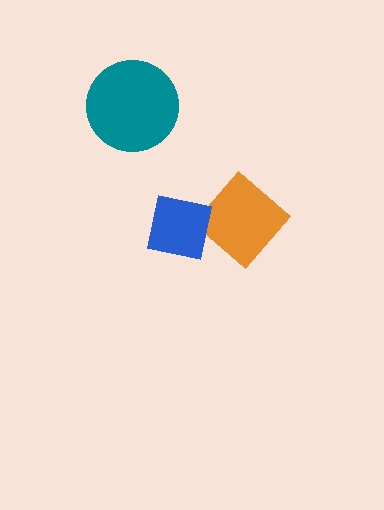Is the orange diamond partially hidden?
Yes, it is partially covered by another shape.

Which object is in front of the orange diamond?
The blue square is in front of the orange diamond.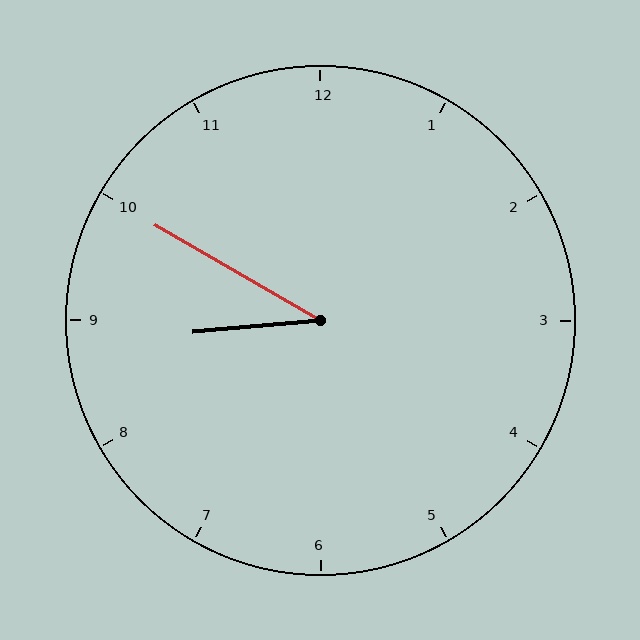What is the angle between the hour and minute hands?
Approximately 35 degrees.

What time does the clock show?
8:50.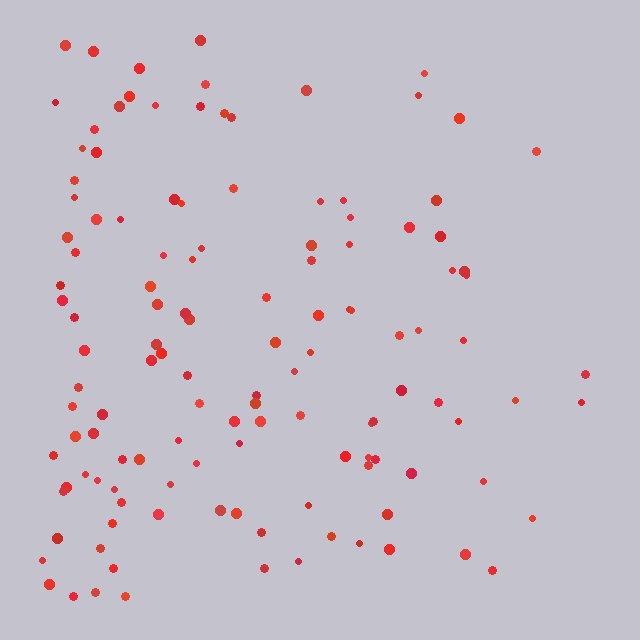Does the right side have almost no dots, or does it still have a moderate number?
Still a moderate number, just noticeably fewer than the left.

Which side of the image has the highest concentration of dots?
The left.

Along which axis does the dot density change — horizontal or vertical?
Horizontal.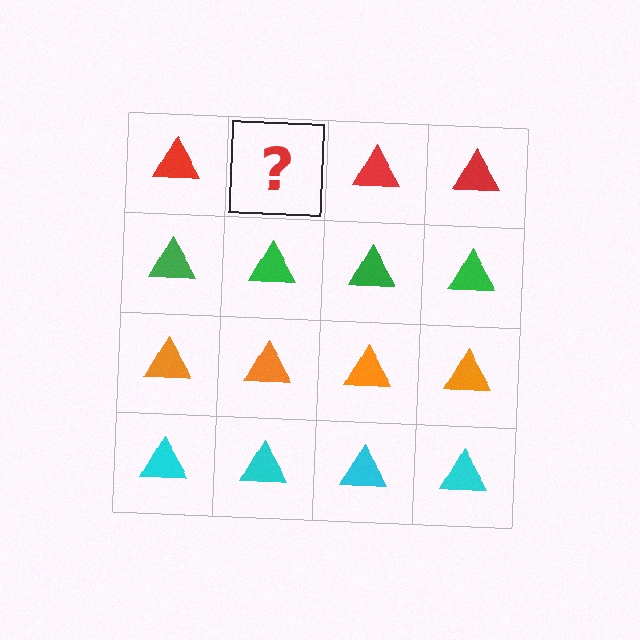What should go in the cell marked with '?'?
The missing cell should contain a red triangle.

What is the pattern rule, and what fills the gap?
The rule is that each row has a consistent color. The gap should be filled with a red triangle.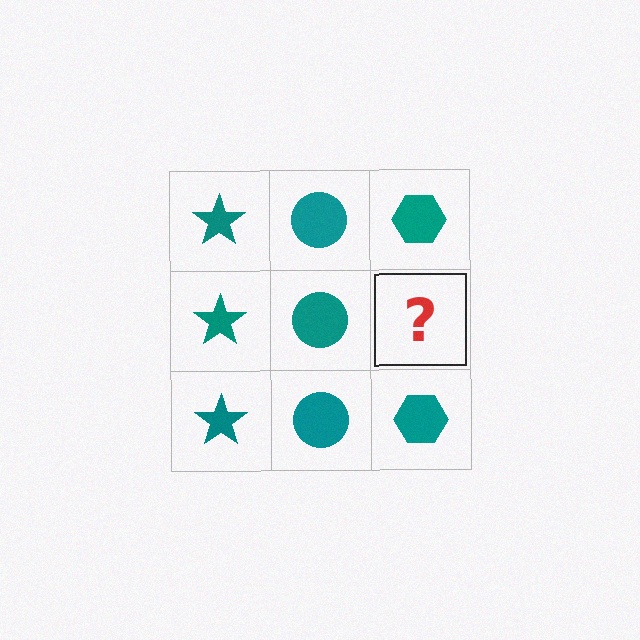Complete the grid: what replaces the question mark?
The question mark should be replaced with a teal hexagon.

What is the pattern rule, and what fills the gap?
The rule is that each column has a consistent shape. The gap should be filled with a teal hexagon.